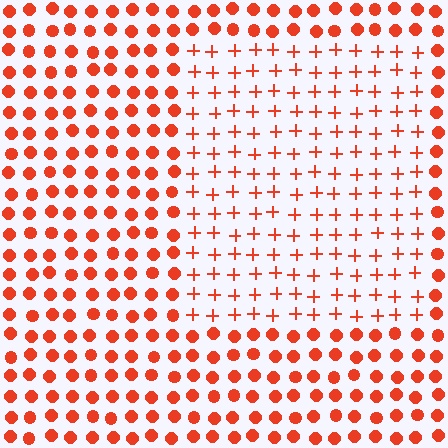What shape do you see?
I see a rectangle.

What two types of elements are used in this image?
The image uses plus signs inside the rectangle region and circles outside it.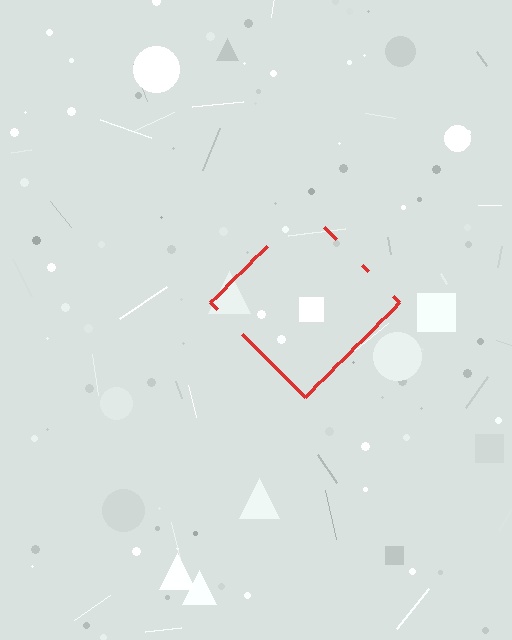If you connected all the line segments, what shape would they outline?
They would outline a diamond.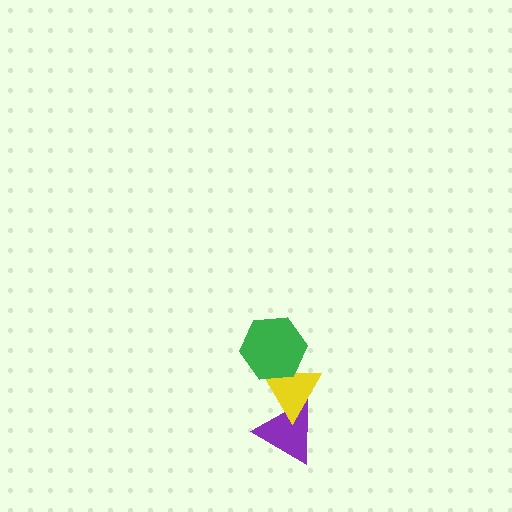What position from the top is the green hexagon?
The green hexagon is 1st from the top.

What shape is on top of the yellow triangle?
The green hexagon is on top of the yellow triangle.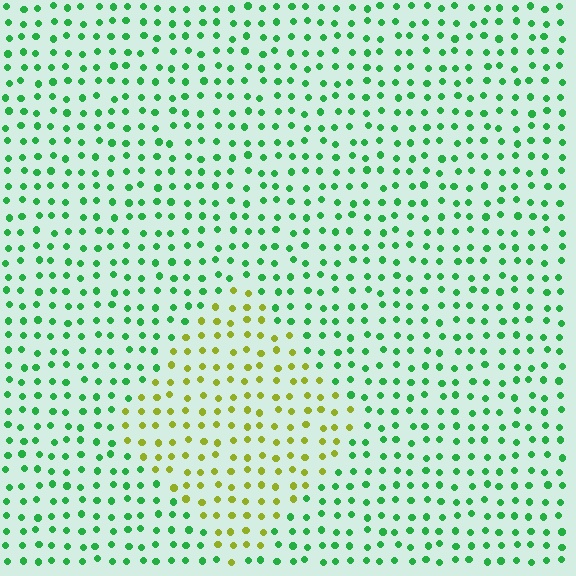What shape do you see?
I see a diamond.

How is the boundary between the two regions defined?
The boundary is defined purely by a slight shift in hue (about 60 degrees). Spacing, size, and orientation are identical on both sides.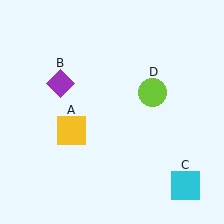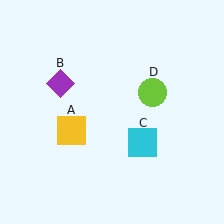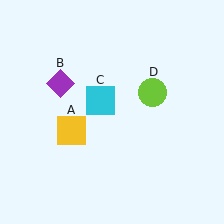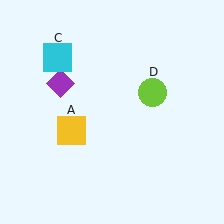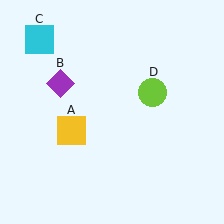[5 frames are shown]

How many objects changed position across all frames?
1 object changed position: cyan square (object C).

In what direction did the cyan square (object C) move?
The cyan square (object C) moved up and to the left.